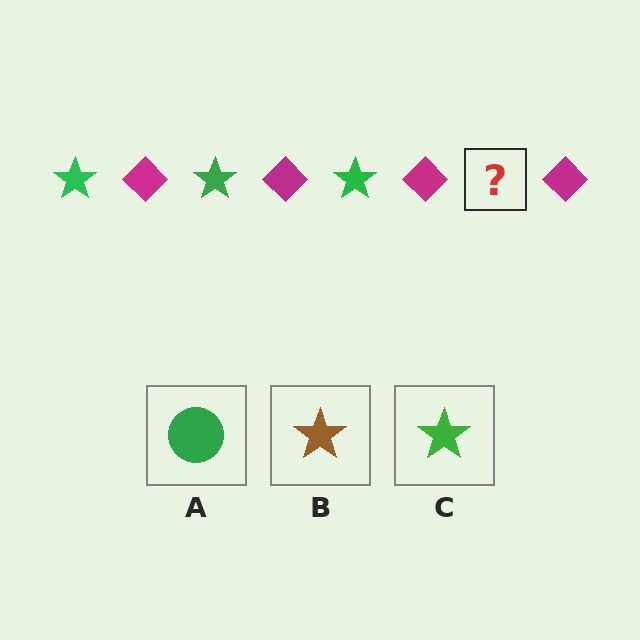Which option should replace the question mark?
Option C.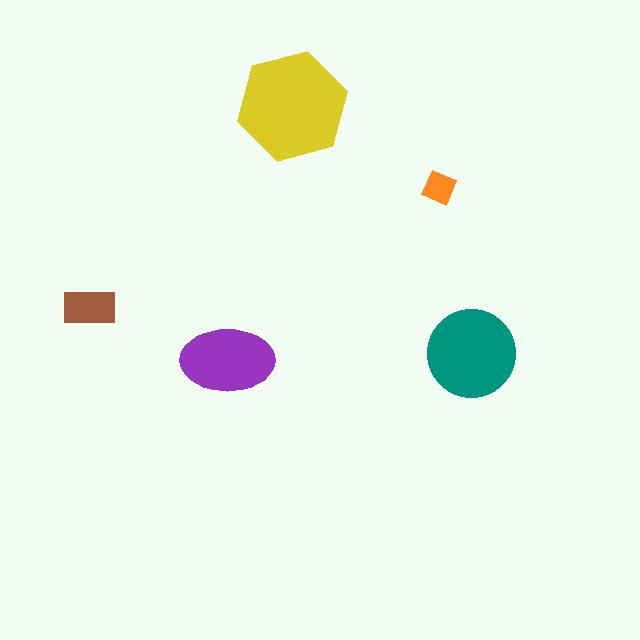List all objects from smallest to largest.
The orange diamond, the brown rectangle, the purple ellipse, the teal circle, the yellow hexagon.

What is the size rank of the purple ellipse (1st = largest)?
3rd.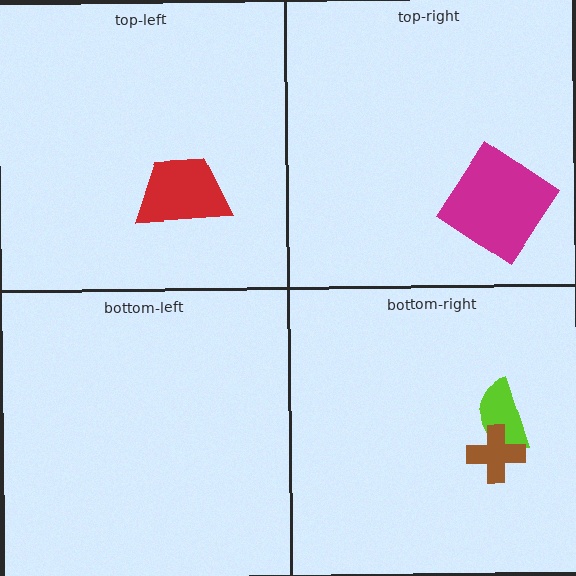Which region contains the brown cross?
The bottom-right region.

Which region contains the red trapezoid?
The top-left region.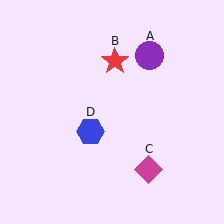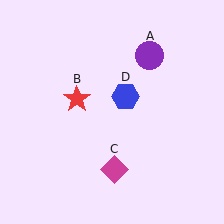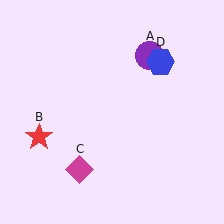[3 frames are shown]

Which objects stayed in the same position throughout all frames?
Purple circle (object A) remained stationary.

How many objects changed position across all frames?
3 objects changed position: red star (object B), magenta diamond (object C), blue hexagon (object D).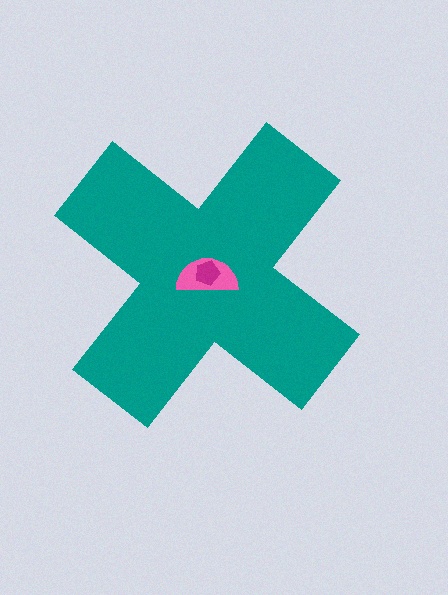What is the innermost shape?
The magenta pentagon.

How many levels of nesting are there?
3.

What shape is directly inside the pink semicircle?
The magenta pentagon.